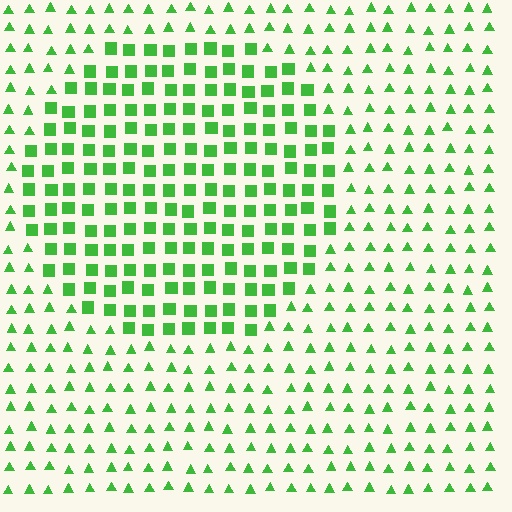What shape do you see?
I see a circle.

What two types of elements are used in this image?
The image uses squares inside the circle region and triangles outside it.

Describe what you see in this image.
The image is filled with small green elements arranged in a uniform grid. A circle-shaped region contains squares, while the surrounding area contains triangles. The boundary is defined purely by the change in element shape.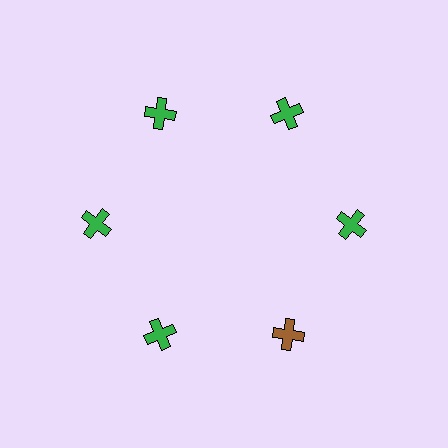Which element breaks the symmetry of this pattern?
The brown cross at roughly the 5 o'clock position breaks the symmetry. All other shapes are green crosses.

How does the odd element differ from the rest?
It has a different color: brown instead of green.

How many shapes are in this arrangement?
There are 6 shapes arranged in a ring pattern.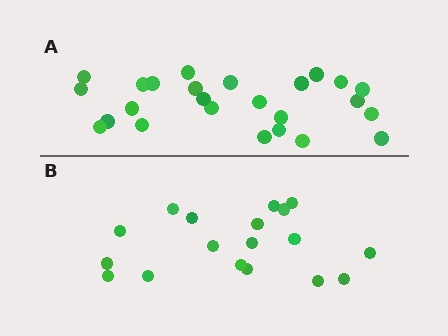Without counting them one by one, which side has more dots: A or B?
Region A (the top region) has more dots.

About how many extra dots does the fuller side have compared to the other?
Region A has roughly 8 or so more dots than region B.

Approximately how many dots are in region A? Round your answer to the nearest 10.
About 20 dots. (The exact count is 25, which rounds to 20.)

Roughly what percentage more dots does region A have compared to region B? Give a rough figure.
About 40% more.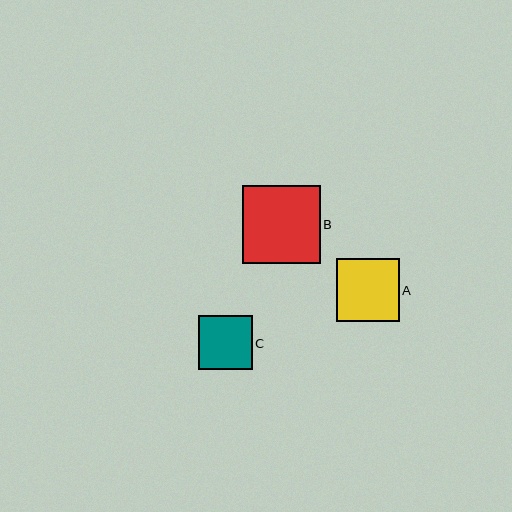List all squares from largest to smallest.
From largest to smallest: B, A, C.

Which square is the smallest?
Square C is the smallest with a size of approximately 54 pixels.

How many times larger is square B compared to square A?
Square B is approximately 1.2 times the size of square A.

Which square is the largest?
Square B is the largest with a size of approximately 78 pixels.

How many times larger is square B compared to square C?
Square B is approximately 1.4 times the size of square C.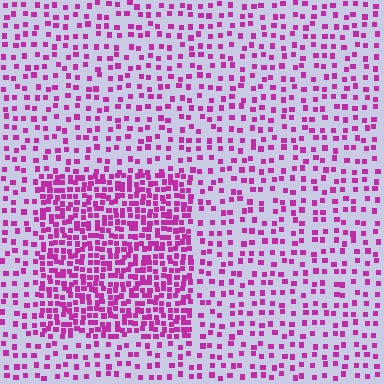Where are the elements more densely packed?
The elements are more densely packed inside the rectangle boundary.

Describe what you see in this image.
The image contains small magenta elements arranged at two different densities. A rectangle-shaped region is visible where the elements are more densely packed than the surrounding area.